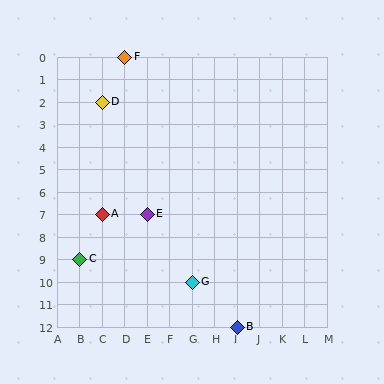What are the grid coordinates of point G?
Point G is at grid coordinates (G, 10).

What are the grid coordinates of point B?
Point B is at grid coordinates (I, 12).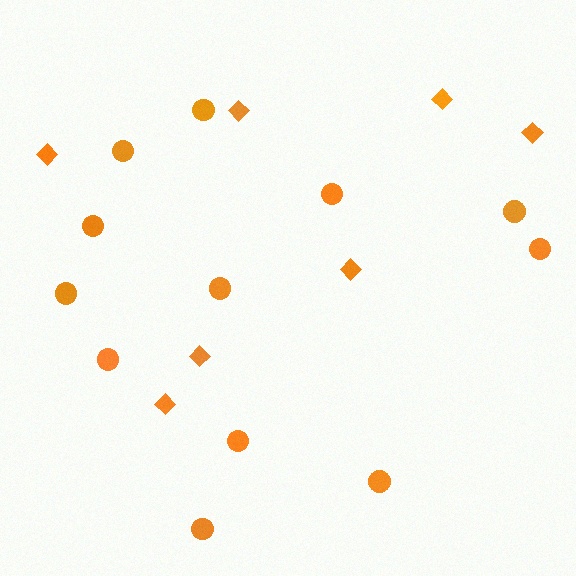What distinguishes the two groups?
There are 2 groups: one group of circles (12) and one group of diamonds (7).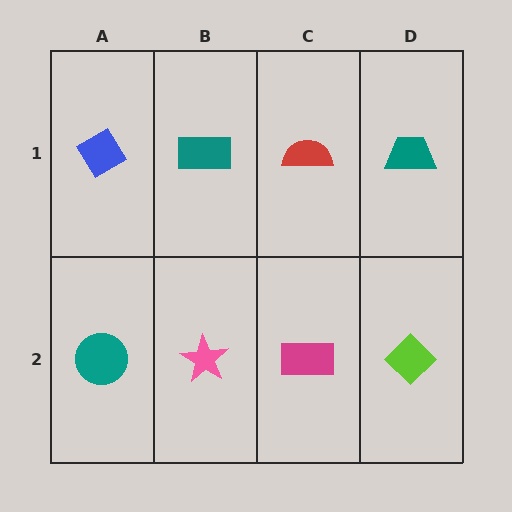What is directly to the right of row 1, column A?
A teal rectangle.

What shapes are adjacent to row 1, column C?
A magenta rectangle (row 2, column C), a teal rectangle (row 1, column B), a teal trapezoid (row 1, column D).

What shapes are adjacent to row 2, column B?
A teal rectangle (row 1, column B), a teal circle (row 2, column A), a magenta rectangle (row 2, column C).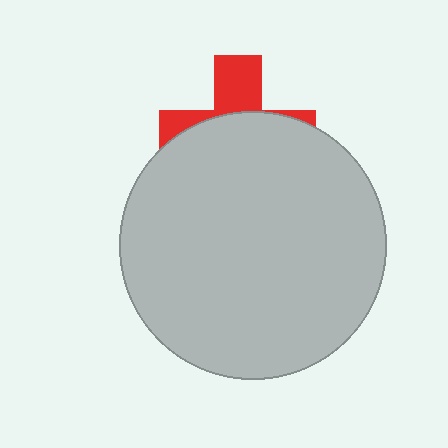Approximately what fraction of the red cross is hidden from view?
Roughly 67% of the red cross is hidden behind the light gray circle.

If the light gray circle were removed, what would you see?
You would see the complete red cross.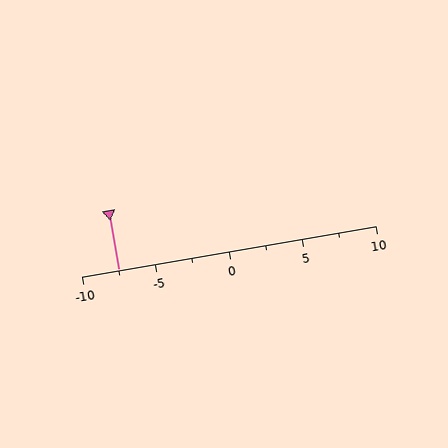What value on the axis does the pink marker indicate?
The marker indicates approximately -7.5.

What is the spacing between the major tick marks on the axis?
The major ticks are spaced 5 apart.